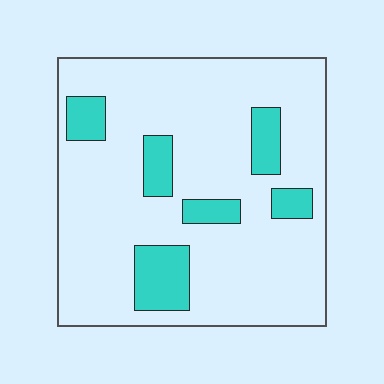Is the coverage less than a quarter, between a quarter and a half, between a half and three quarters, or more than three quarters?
Less than a quarter.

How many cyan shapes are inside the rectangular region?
6.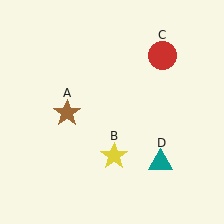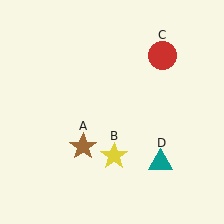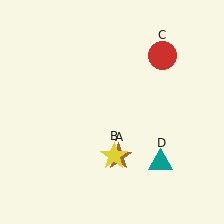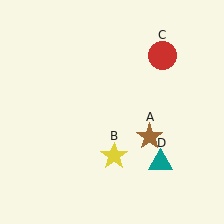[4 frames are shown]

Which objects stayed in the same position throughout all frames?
Yellow star (object B) and red circle (object C) and teal triangle (object D) remained stationary.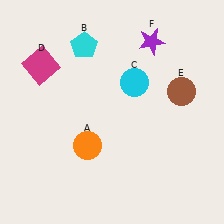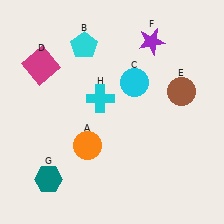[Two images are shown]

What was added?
A teal hexagon (G), a cyan cross (H) were added in Image 2.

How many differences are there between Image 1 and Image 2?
There are 2 differences between the two images.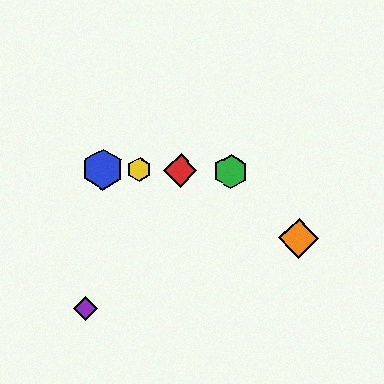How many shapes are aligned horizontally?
4 shapes (the red diamond, the blue hexagon, the green hexagon, the yellow hexagon) are aligned horizontally.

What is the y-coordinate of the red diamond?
The red diamond is at y≈170.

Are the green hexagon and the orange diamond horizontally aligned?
No, the green hexagon is at y≈171 and the orange diamond is at y≈238.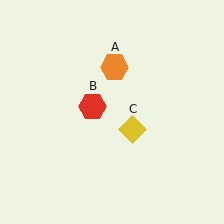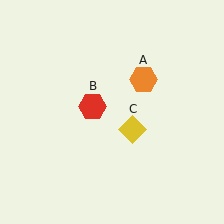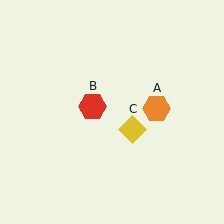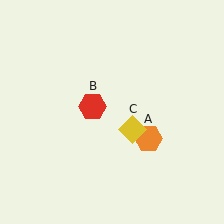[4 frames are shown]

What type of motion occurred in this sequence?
The orange hexagon (object A) rotated clockwise around the center of the scene.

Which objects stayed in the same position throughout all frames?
Red hexagon (object B) and yellow diamond (object C) remained stationary.